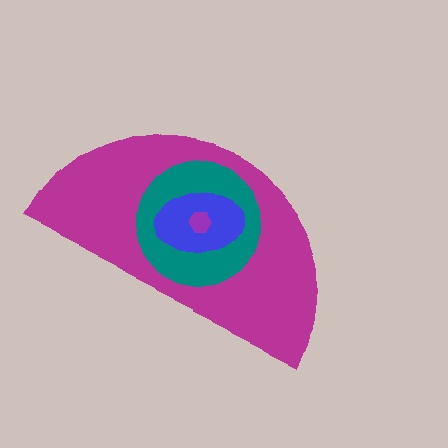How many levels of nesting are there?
4.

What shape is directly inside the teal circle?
The blue ellipse.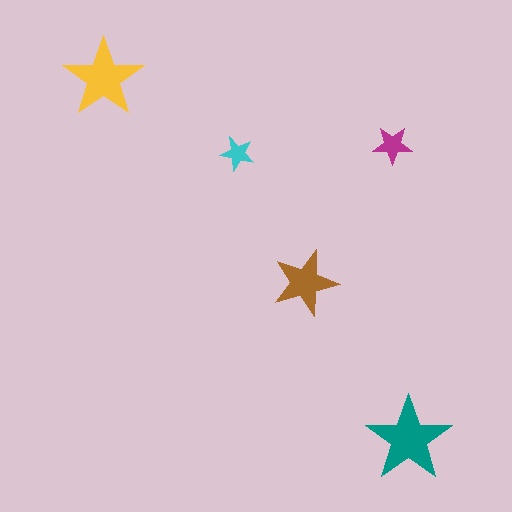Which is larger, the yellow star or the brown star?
The yellow one.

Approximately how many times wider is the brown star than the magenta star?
About 1.5 times wider.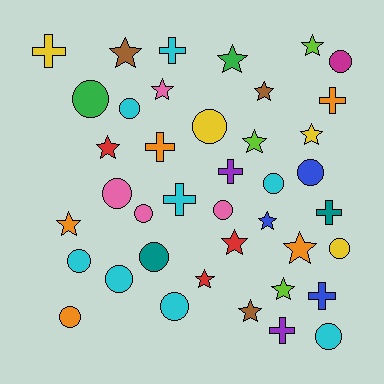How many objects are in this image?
There are 40 objects.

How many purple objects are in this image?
There are 2 purple objects.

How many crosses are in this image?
There are 9 crosses.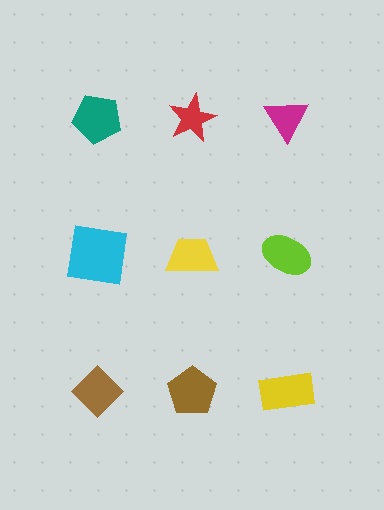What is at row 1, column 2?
A red star.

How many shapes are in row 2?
3 shapes.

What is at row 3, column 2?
A brown pentagon.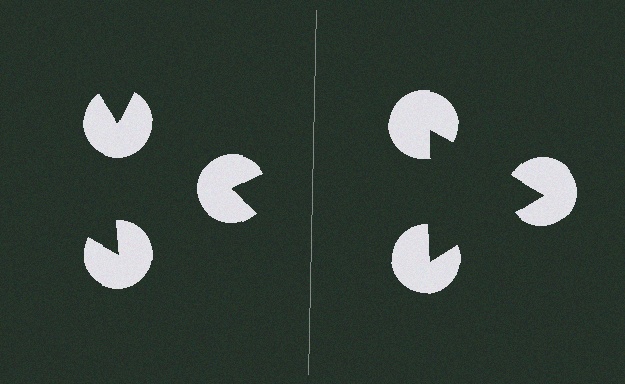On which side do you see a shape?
An illusory triangle appears on the right side. On the left side the wedge cuts are rotated, so no coherent shape forms.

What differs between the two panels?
The pac-man discs are positioned identically on both sides; only the wedge orientations differ. On the right they align to a triangle; on the left they are misaligned.